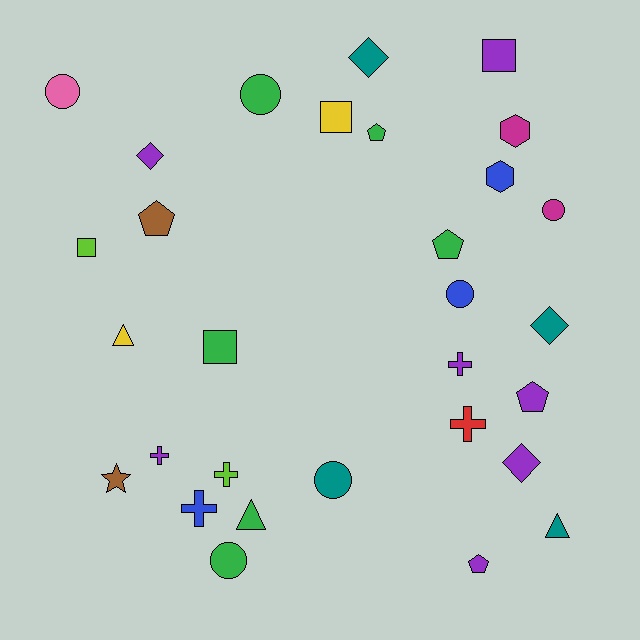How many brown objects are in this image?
There are 2 brown objects.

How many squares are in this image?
There are 4 squares.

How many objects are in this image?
There are 30 objects.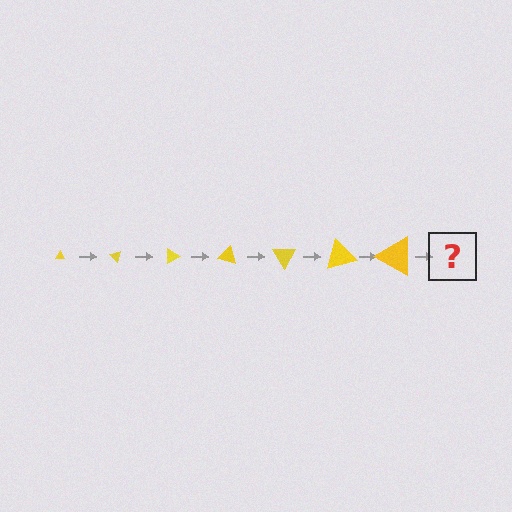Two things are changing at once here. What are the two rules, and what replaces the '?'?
The two rules are that the triangle grows larger each step and it rotates 45 degrees each step. The '?' should be a triangle, larger than the previous one and rotated 315 degrees from the start.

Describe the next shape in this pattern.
It should be a triangle, larger than the previous one and rotated 315 degrees from the start.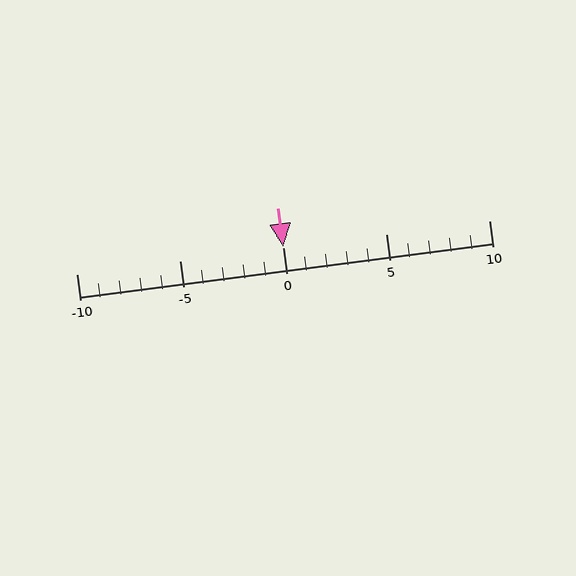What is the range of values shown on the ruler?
The ruler shows values from -10 to 10.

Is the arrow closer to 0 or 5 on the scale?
The arrow is closer to 0.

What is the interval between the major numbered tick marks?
The major tick marks are spaced 5 units apart.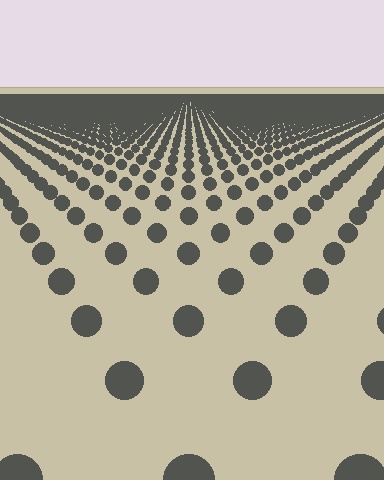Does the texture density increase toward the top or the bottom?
Density increases toward the top.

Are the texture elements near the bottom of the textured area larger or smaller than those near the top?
Larger. Near the bottom, elements are closer to the viewer and appear at a bigger on-screen size.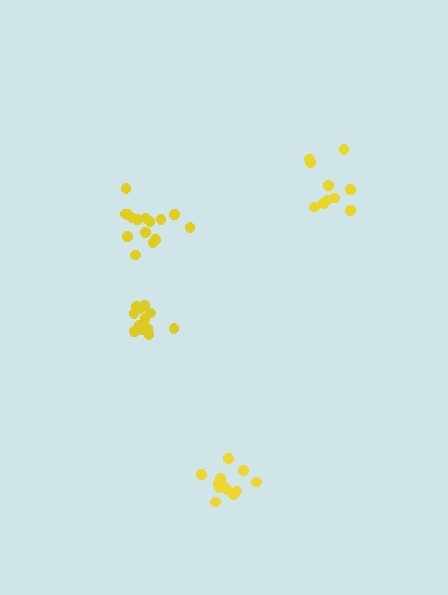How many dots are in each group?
Group 1: 12 dots, Group 2: 10 dots, Group 3: 13 dots, Group 4: 15 dots (50 total).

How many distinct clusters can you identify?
There are 4 distinct clusters.